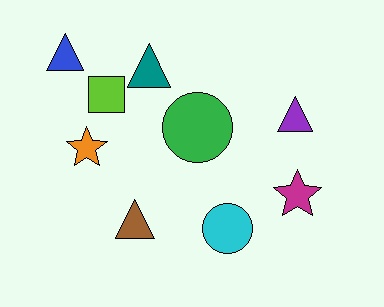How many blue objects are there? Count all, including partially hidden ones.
There is 1 blue object.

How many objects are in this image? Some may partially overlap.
There are 9 objects.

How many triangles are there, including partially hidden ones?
There are 4 triangles.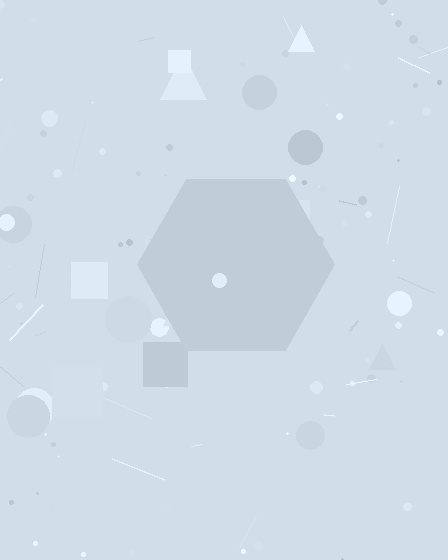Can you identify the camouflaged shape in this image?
The camouflaged shape is a hexagon.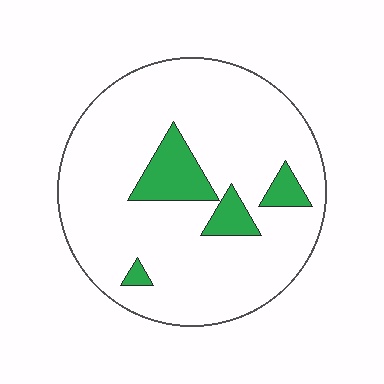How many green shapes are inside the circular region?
4.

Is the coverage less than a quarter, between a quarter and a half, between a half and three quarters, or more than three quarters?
Less than a quarter.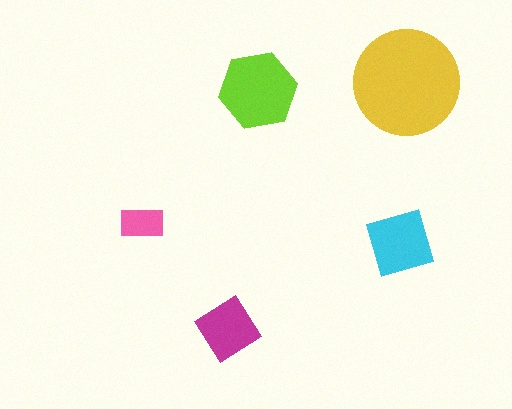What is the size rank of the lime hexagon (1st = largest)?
2nd.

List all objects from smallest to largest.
The pink rectangle, the magenta diamond, the cyan diamond, the lime hexagon, the yellow circle.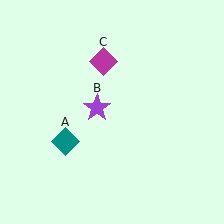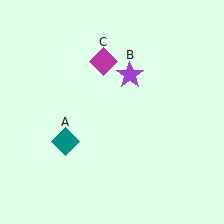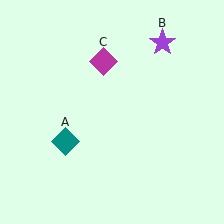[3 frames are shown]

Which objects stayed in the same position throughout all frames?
Teal diamond (object A) and magenta diamond (object C) remained stationary.